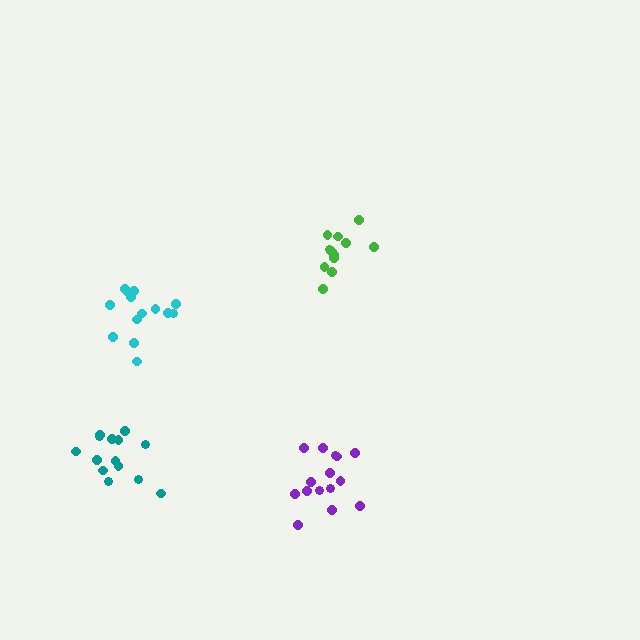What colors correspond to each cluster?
The clusters are colored: cyan, purple, teal, green.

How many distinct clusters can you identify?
There are 4 distinct clusters.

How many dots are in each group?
Group 1: 14 dots, Group 2: 15 dots, Group 3: 14 dots, Group 4: 13 dots (56 total).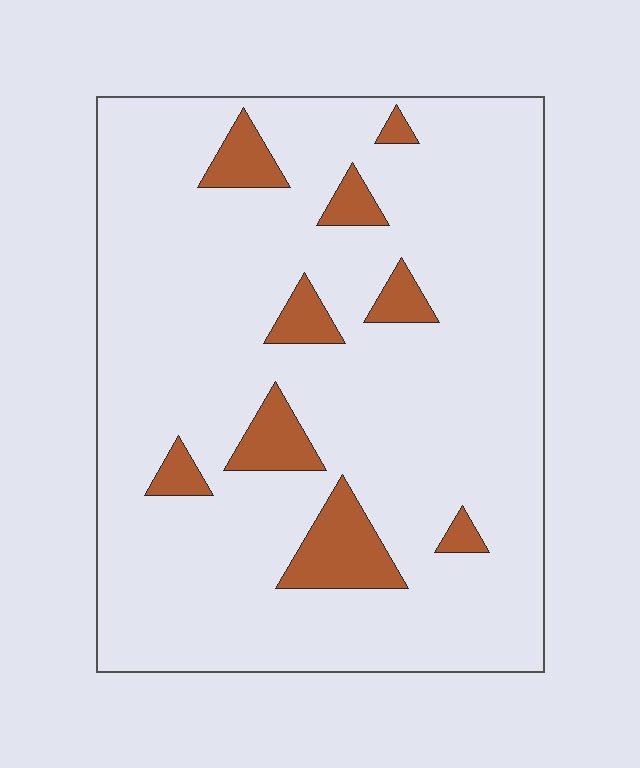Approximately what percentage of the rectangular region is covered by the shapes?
Approximately 10%.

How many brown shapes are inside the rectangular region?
9.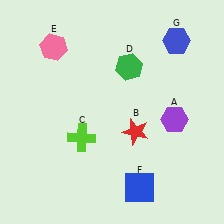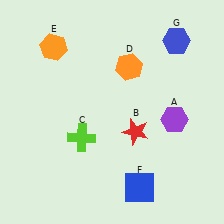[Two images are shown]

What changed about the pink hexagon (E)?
In Image 1, E is pink. In Image 2, it changed to orange.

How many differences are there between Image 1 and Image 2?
There are 2 differences between the two images.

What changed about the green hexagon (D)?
In Image 1, D is green. In Image 2, it changed to orange.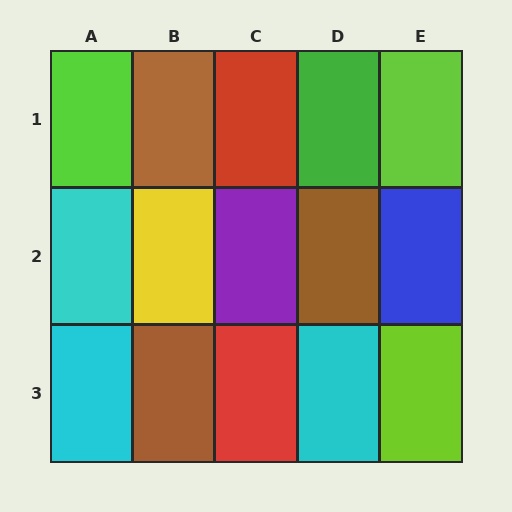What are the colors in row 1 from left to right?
Lime, brown, red, green, lime.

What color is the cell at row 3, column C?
Red.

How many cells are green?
1 cell is green.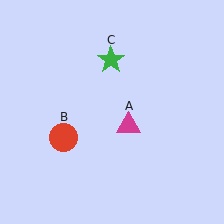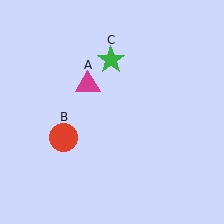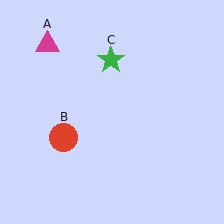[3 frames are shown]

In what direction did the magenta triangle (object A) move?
The magenta triangle (object A) moved up and to the left.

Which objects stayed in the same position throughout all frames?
Red circle (object B) and green star (object C) remained stationary.